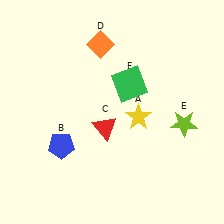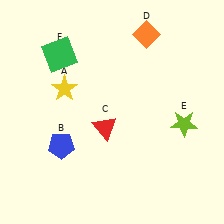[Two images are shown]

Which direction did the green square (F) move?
The green square (F) moved left.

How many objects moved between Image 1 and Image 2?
3 objects moved between the two images.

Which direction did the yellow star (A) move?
The yellow star (A) moved left.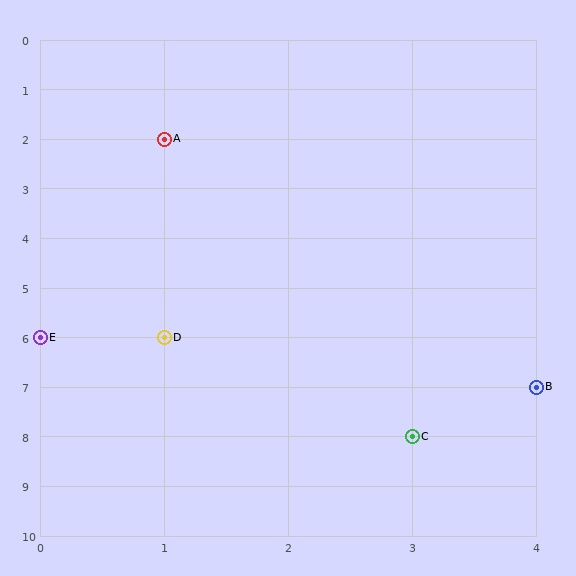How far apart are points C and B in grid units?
Points C and B are 1 column and 1 row apart (about 1.4 grid units diagonally).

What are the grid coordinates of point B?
Point B is at grid coordinates (4, 7).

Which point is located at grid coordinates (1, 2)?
Point A is at (1, 2).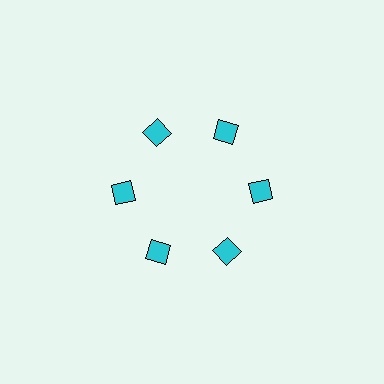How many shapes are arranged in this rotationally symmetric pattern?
There are 6 shapes, arranged in 6 groups of 1.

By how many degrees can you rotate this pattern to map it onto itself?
The pattern maps onto itself every 60 degrees of rotation.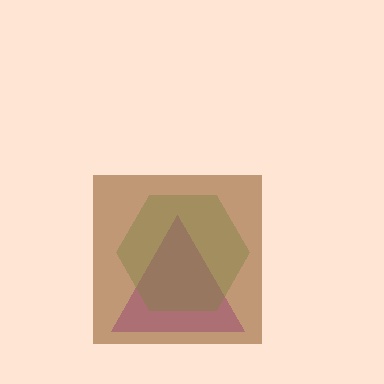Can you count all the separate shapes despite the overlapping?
Yes, there are 3 separate shapes.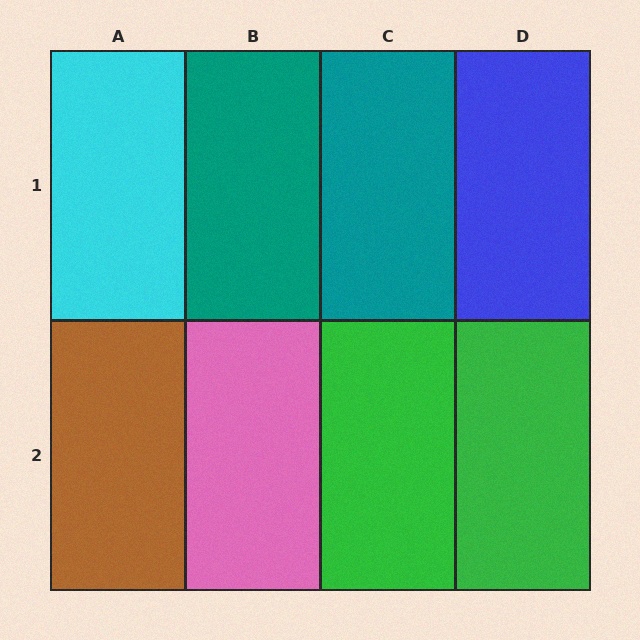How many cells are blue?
1 cell is blue.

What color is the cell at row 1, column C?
Teal.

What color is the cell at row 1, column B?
Teal.